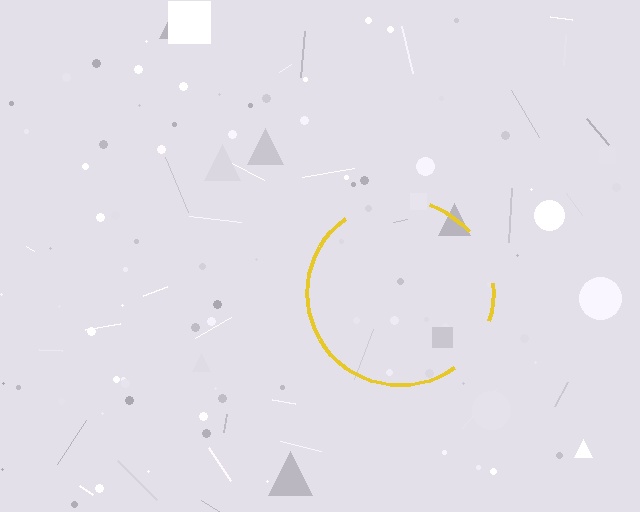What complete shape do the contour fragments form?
The contour fragments form a circle.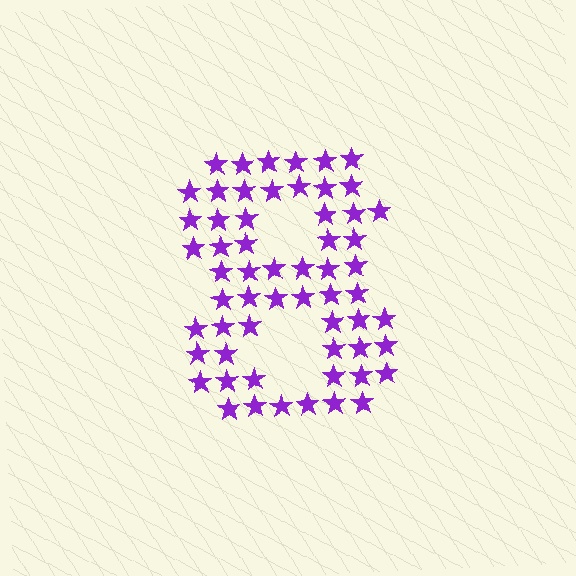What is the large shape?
The large shape is the digit 8.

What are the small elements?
The small elements are stars.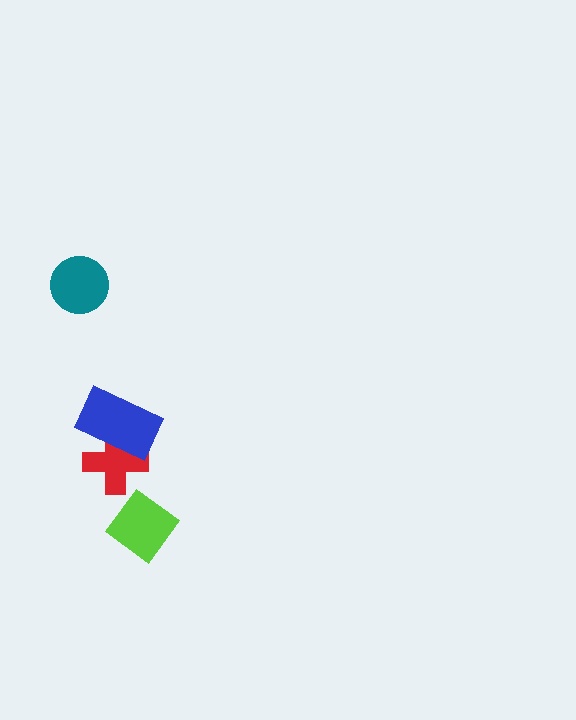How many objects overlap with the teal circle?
0 objects overlap with the teal circle.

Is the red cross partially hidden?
Yes, it is partially covered by another shape.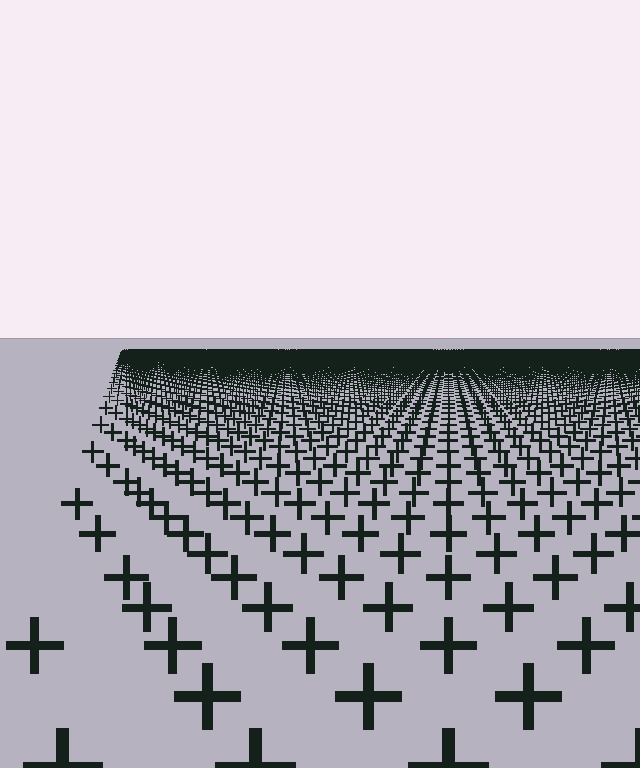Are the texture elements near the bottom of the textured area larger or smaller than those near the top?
Larger. Near the bottom, elements are closer to the viewer and appear at a bigger on-screen size.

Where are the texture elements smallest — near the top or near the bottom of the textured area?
Near the top.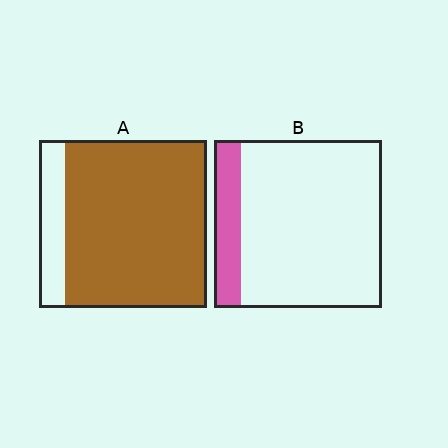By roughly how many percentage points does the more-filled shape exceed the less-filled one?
By roughly 70 percentage points (A over B).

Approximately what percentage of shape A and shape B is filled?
A is approximately 85% and B is approximately 15%.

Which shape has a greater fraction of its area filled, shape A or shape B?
Shape A.